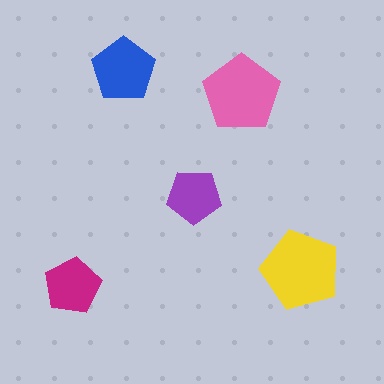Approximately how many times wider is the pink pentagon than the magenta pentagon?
About 1.5 times wider.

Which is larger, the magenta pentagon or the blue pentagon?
The blue one.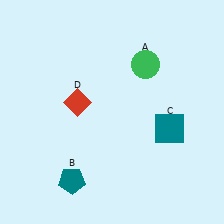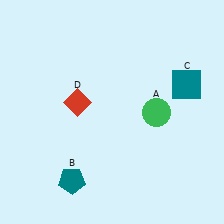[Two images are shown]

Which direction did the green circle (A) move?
The green circle (A) moved down.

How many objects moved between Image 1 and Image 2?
2 objects moved between the two images.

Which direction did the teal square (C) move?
The teal square (C) moved up.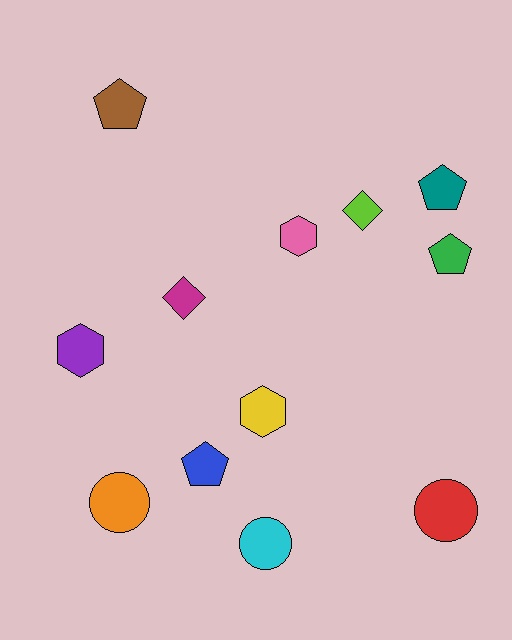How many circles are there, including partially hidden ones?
There are 3 circles.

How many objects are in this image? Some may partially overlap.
There are 12 objects.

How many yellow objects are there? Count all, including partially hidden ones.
There is 1 yellow object.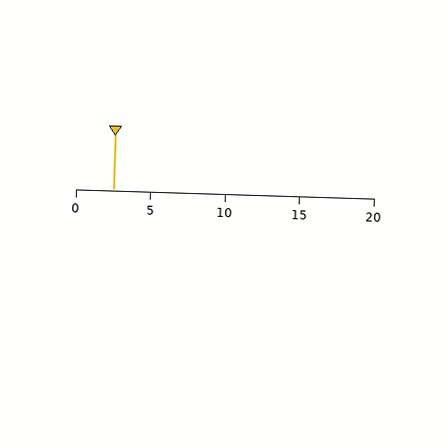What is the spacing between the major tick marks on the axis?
The major ticks are spaced 5 apart.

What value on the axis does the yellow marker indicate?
The marker indicates approximately 2.5.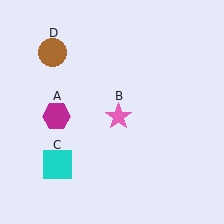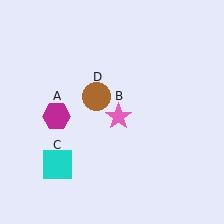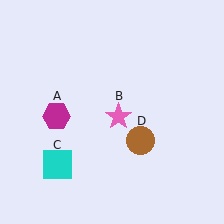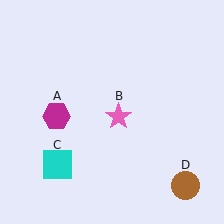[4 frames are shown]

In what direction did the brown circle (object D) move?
The brown circle (object D) moved down and to the right.